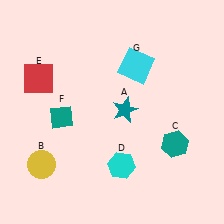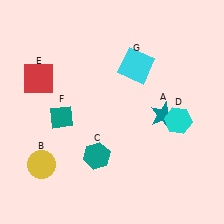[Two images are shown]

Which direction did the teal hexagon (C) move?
The teal hexagon (C) moved left.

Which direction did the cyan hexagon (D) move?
The cyan hexagon (D) moved right.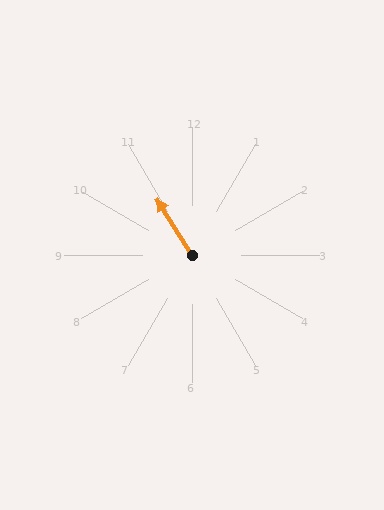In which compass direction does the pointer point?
Northwest.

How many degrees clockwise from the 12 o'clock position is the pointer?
Approximately 328 degrees.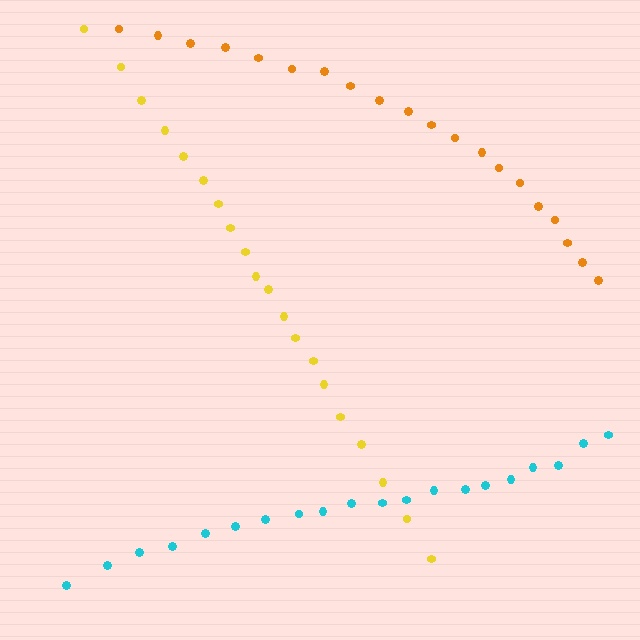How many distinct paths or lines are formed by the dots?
There are 3 distinct paths.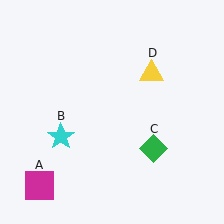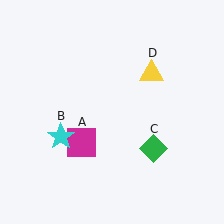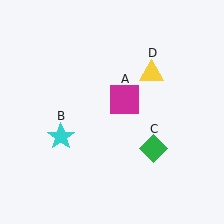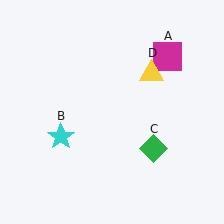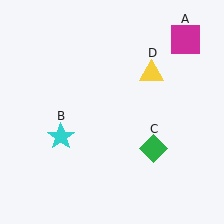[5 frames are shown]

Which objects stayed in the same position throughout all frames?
Cyan star (object B) and green diamond (object C) and yellow triangle (object D) remained stationary.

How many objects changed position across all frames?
1 object changed position: magenta square (object A).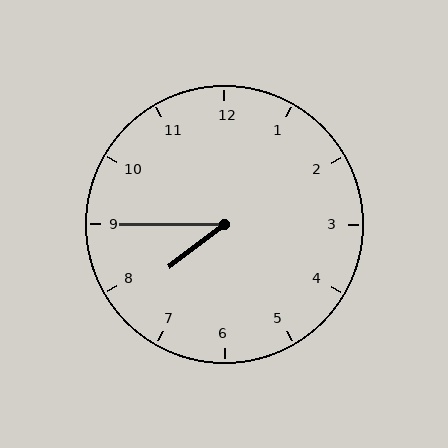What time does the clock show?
7:45.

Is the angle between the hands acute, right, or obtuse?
It is acute.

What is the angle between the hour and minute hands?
Approximately 38 degrees.